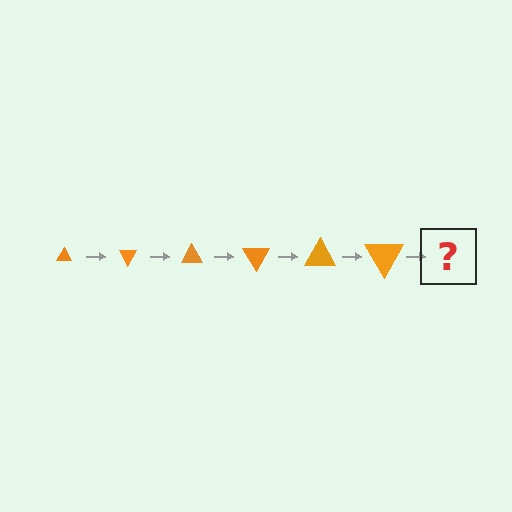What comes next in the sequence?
The next element should be a triangle, larger than the previous one and rotated 360 degrees from the start.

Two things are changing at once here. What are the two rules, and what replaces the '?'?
The two rules are that the triangle grows larger each step and it rotates 60 degrees each step. The '?' should be a triangle, larger than the previous one and rotated 360 degrees from the start.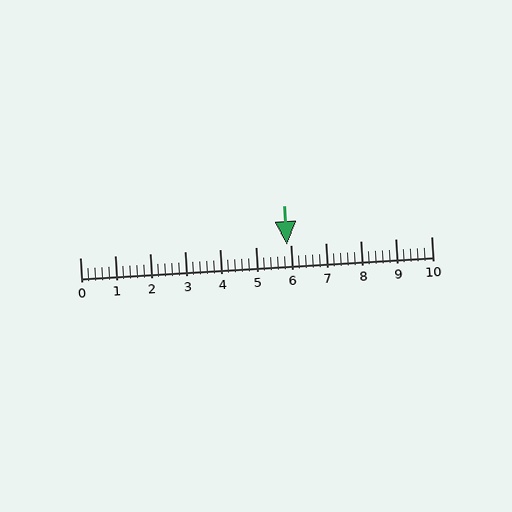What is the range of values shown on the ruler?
The ruler shows values from 0 to 10.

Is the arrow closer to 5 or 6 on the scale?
The arrow is closer to 6.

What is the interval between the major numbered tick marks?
The major tick marks are spaced 1 units apart.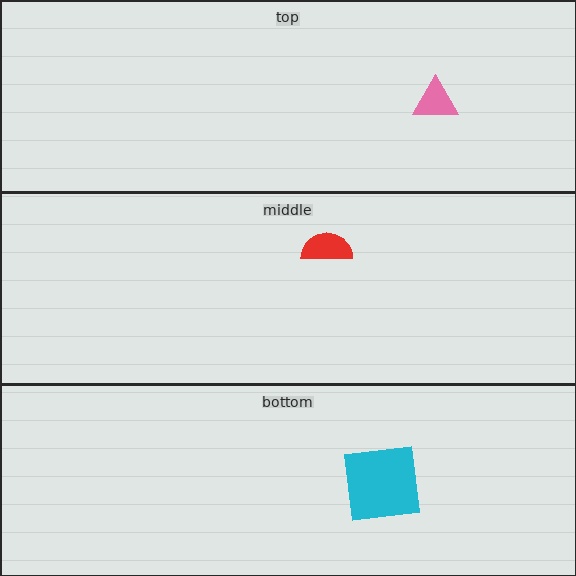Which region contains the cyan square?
The bottom region.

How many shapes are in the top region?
1.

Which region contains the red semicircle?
The middle region.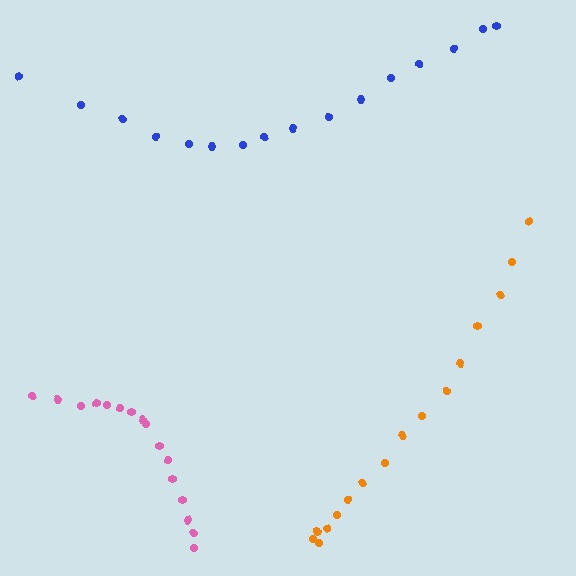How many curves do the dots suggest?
There are 3 distinct paths.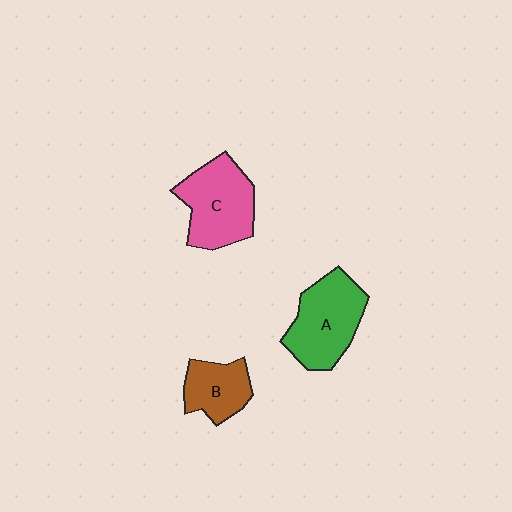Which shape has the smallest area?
Shape B (brown).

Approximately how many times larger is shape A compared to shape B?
Approximately 1.6 times.